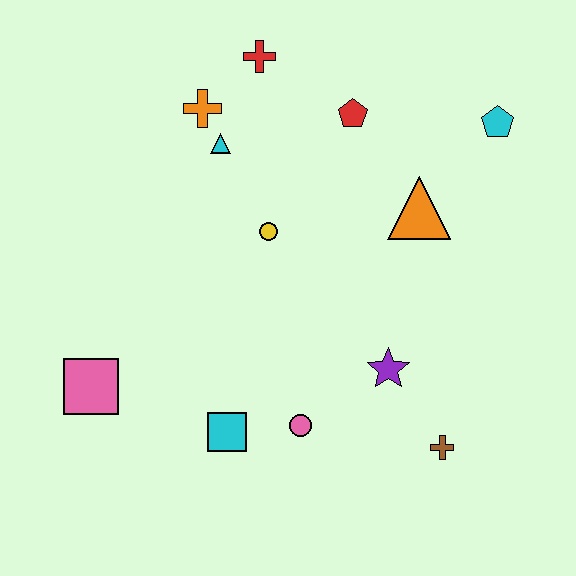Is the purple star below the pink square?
No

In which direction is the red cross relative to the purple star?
The red cross is above the purple star.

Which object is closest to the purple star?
The brown cross is closest to the purple star.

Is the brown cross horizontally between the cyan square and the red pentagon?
No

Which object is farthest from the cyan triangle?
The brown cross is farthest from the cyan triangle.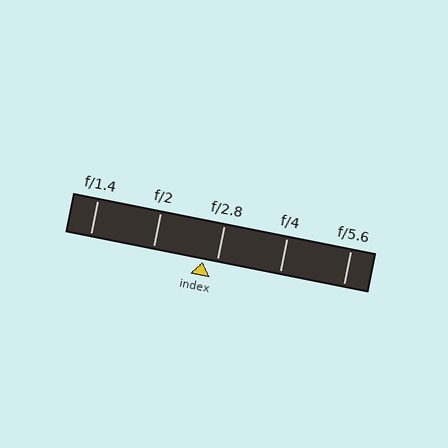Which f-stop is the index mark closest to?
The index mark is closest to f/2.8.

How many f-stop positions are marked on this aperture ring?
There are 5 f-stop positions marked.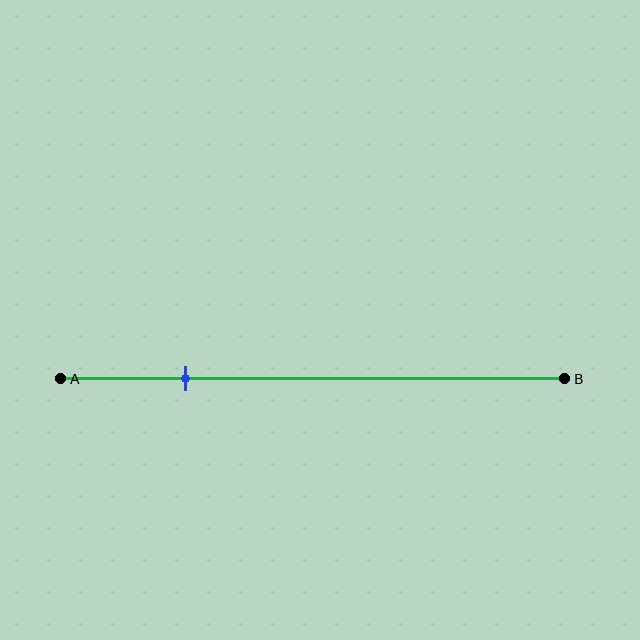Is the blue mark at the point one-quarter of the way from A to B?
Yes, the mark is approximately at the one-quarter point.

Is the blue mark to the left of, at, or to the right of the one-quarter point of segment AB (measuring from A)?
The blue mark is approximately at the one-quarter point of segment AB.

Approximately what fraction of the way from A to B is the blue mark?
The blue mark is approximately 25% of the way from A to B.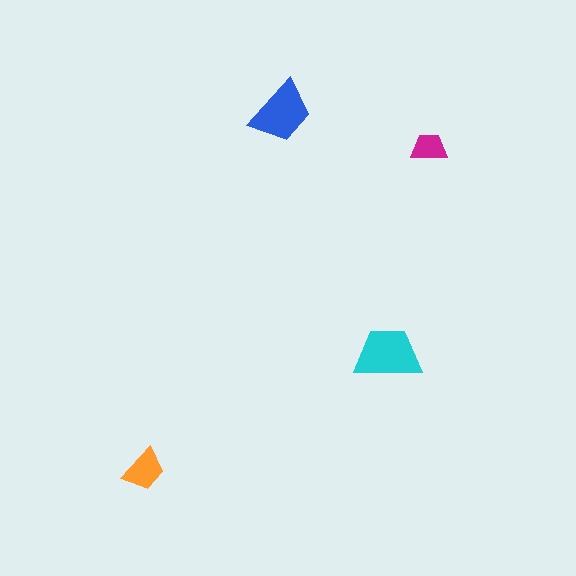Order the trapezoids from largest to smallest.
the cyan one, the blue one, the orange one, the magenta one.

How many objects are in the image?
There are 4 objects in the image.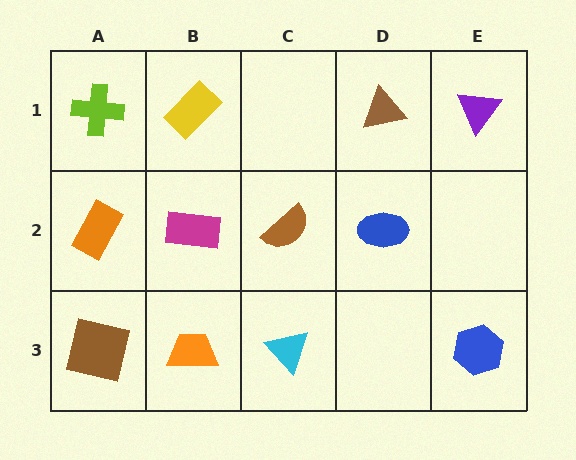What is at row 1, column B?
A yellow rectangle.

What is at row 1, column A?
A lime cross.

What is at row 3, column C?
A cyan triangle.